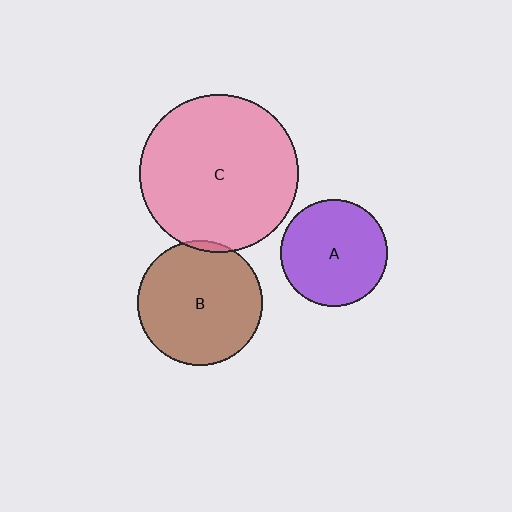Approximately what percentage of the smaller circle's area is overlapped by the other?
Approximately 5%.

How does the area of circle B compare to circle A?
Approximately 1.4 times.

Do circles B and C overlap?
Yes.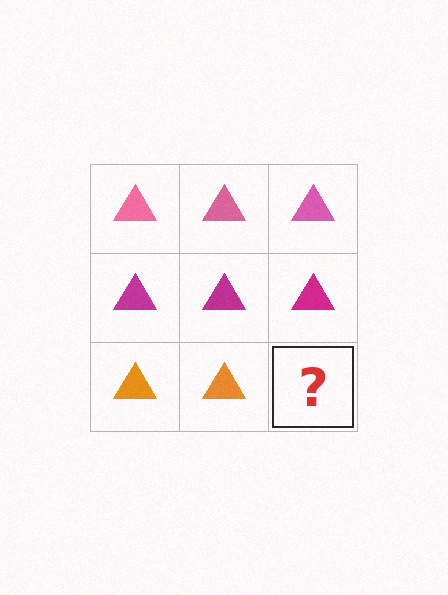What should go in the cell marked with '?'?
The missing cell should contain an orange triangle.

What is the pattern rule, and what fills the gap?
The rule is that each row has a consistent color. The gap should be filled with an orange triangle.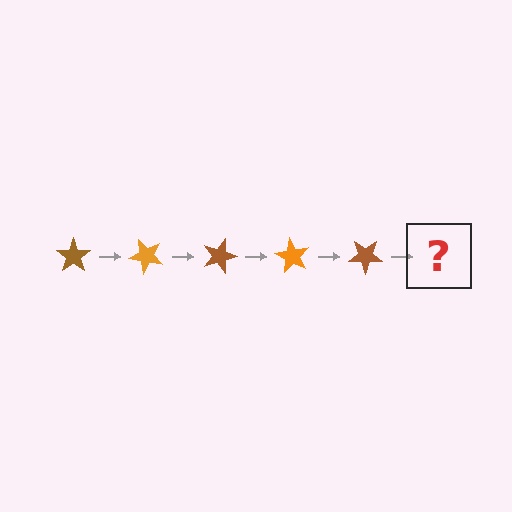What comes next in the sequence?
The next element should be an orange star, rotated 225 degrees from the start.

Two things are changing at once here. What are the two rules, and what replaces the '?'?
The two rules are that it rotates 45 degrees each step and the color cycles through brown and orange. The '?' should be an orange star, rotated 225 degrees from the start.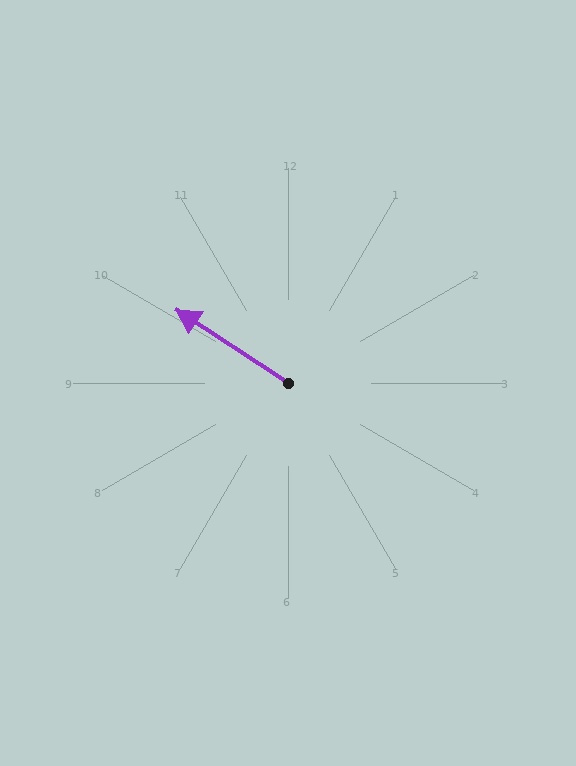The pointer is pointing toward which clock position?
Roughly 10 o'clock.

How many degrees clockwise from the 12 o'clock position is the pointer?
Approximately 303 degrees.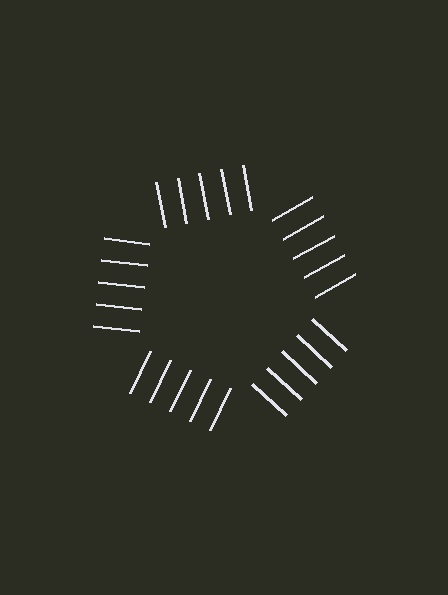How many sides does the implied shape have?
5 sides — the line-ends trace a pentagon.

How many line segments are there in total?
25 — 5 along each of the 5 edges.